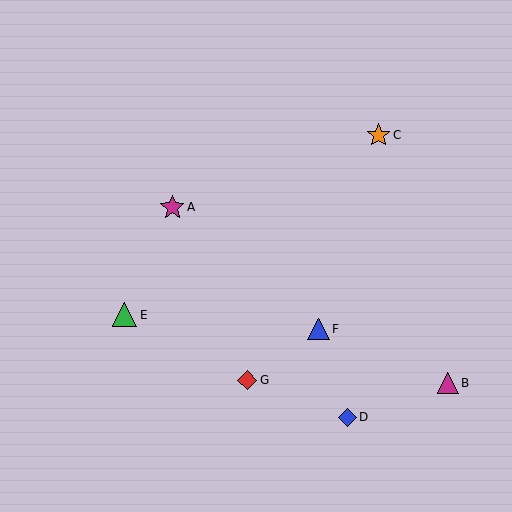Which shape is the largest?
The magenta star (labeled A) is the largest.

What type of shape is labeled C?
Shape C is an orange star.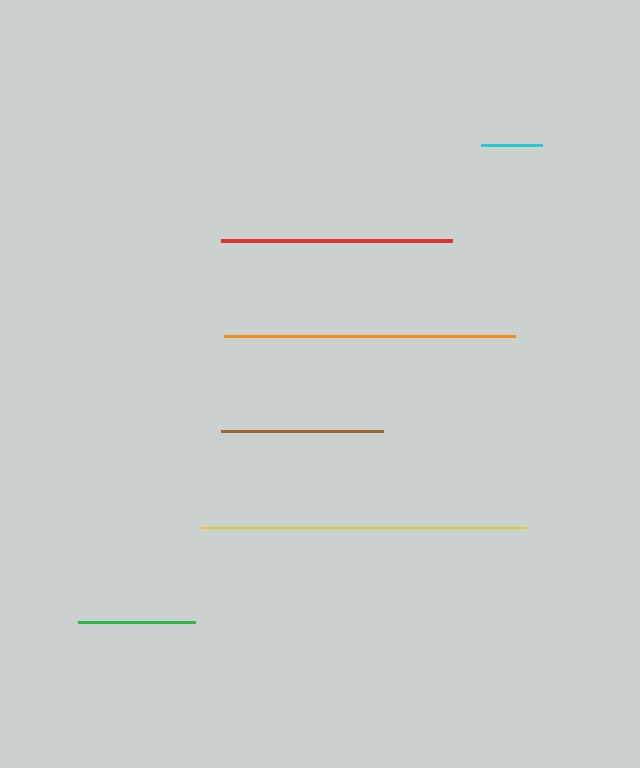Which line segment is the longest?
The yellow line is the longest at approximately 325 pixels.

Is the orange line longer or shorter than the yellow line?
The yellow line is longer than the orange line.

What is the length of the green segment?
The green segment is approximately 117 pixels long.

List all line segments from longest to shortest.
From longest to shortest: yellow, orange, red, brown, green, cyan.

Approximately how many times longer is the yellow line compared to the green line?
The yellow line is approximately 2.8 times the length of the green line.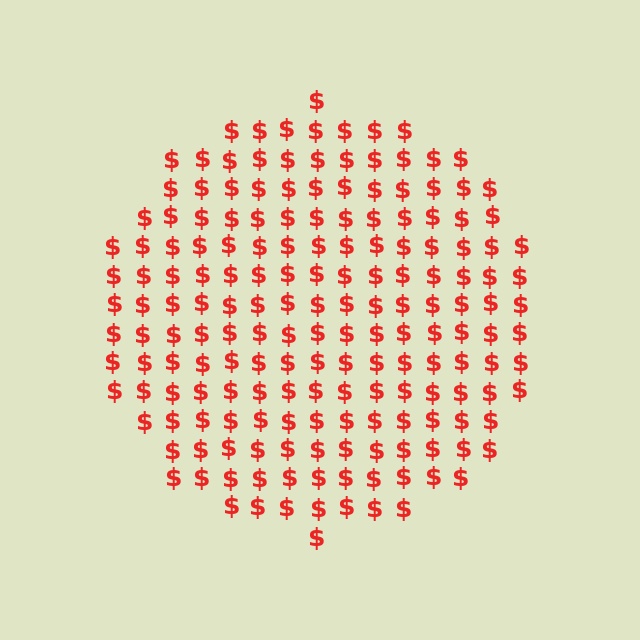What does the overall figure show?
The overall figure shows a circle.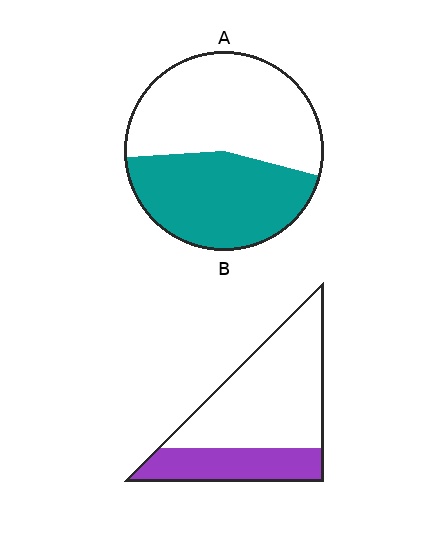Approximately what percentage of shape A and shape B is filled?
A is approximately 45% and B is approximately 30%.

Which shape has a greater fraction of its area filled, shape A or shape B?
Shape A.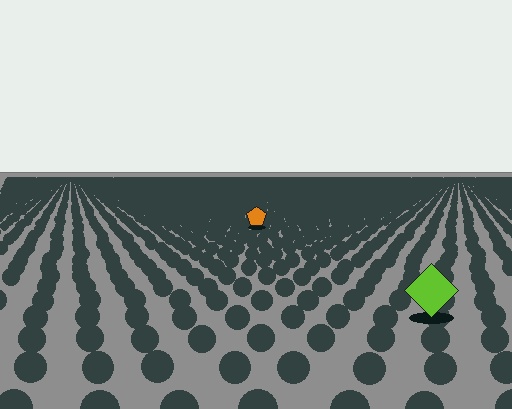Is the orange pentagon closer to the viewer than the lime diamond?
No. The lime diamond is closer — you can tell from the texture gradient: the ground texture is coarser near it.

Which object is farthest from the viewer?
The orange pentagon is farthest from the viewer. It appears smaller and the ground texture around it is denser.